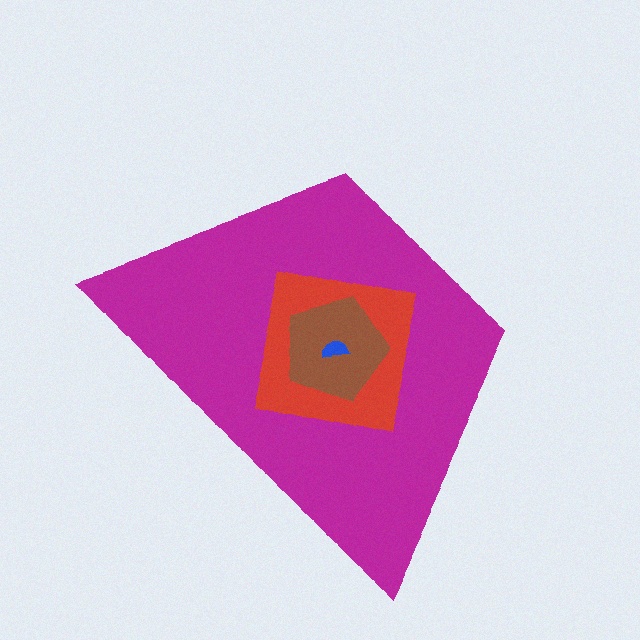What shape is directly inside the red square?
The brown pentagon.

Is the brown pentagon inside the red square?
Yes.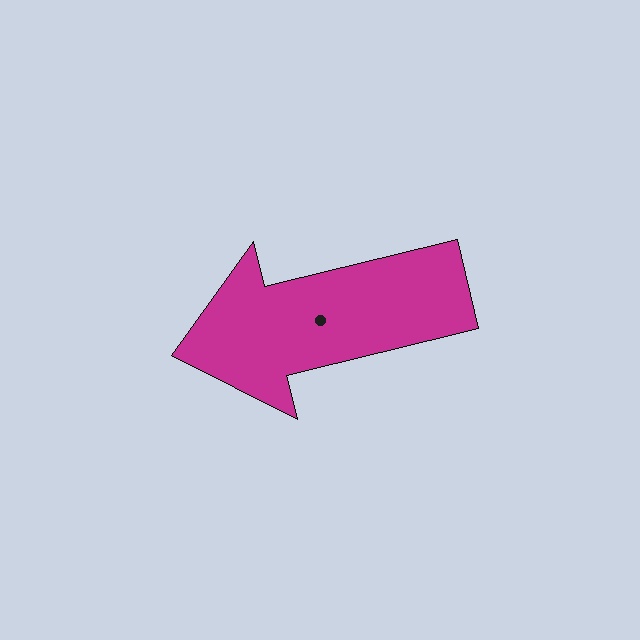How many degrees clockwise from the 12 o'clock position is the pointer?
Approximately 256 degrees.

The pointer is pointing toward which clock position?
Roughly 9 o'clock.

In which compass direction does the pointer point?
West.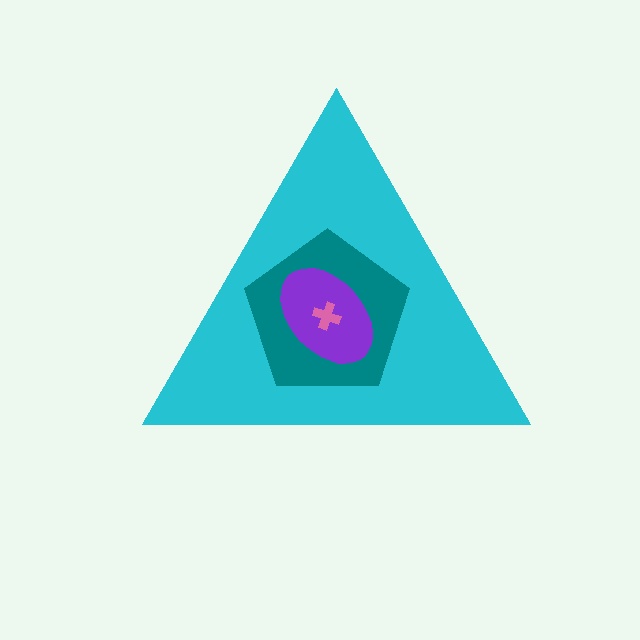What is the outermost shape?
The cyan triangle.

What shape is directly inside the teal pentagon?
The purple ellipse.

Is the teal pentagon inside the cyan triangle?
Yes.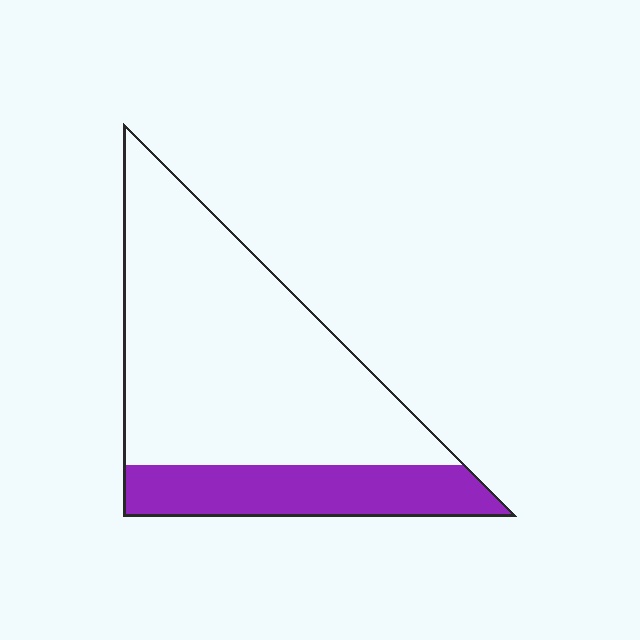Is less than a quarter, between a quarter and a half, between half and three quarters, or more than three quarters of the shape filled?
Less than a quarter.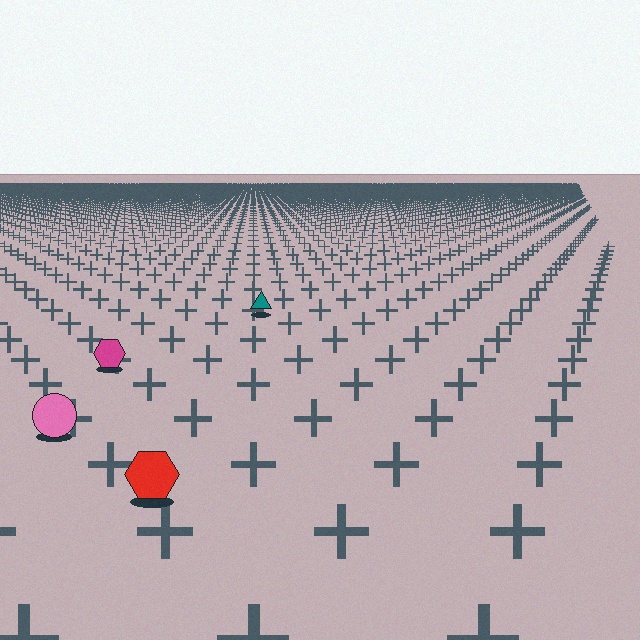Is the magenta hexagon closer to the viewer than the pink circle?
No. The pink circle is closer — you can tell from the texture gradient: the ground texture is coarser near it.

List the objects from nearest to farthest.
From nearest to farthest: the red hexagon, the pink circle, the magenta hexagon, the teal triangle.